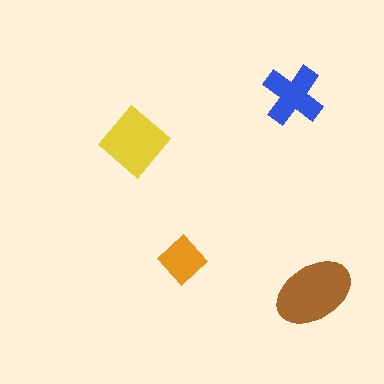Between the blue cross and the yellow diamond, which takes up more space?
The yellow diamond.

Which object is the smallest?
The orange diamond.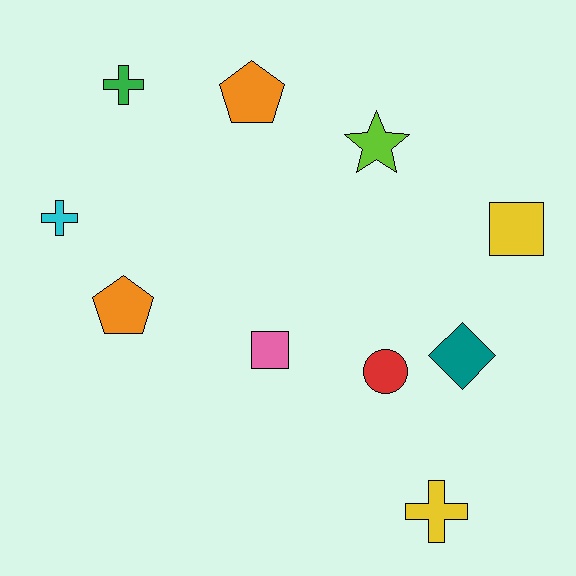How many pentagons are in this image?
There are 2 pentagons.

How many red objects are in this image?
There is 1 red object.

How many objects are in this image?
There are 10 objects.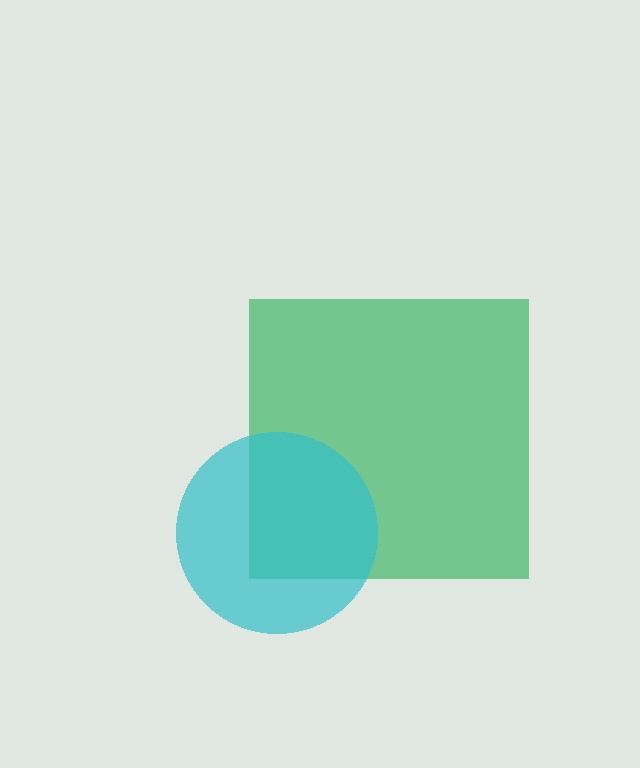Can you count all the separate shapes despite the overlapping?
Yes, there are 2 separate shapes.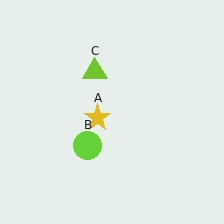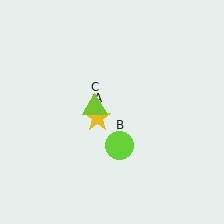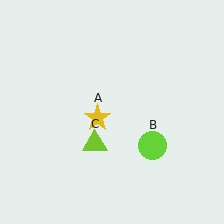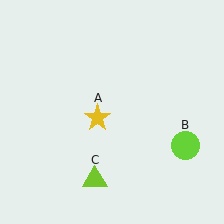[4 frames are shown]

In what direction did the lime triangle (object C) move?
The lime triangle (object C) moved down.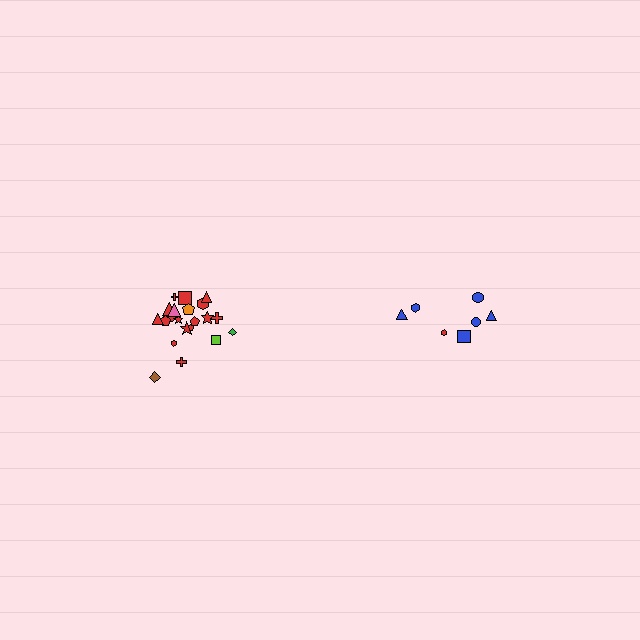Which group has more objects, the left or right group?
The left group.